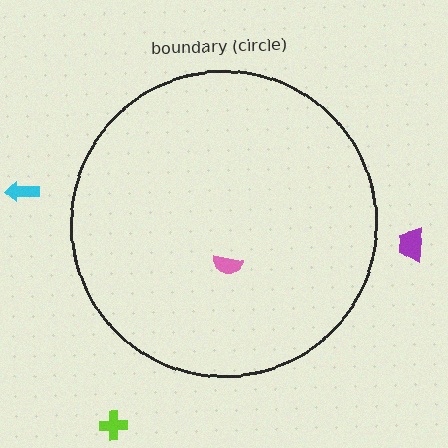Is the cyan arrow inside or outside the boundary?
Outside.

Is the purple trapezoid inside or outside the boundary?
Outside.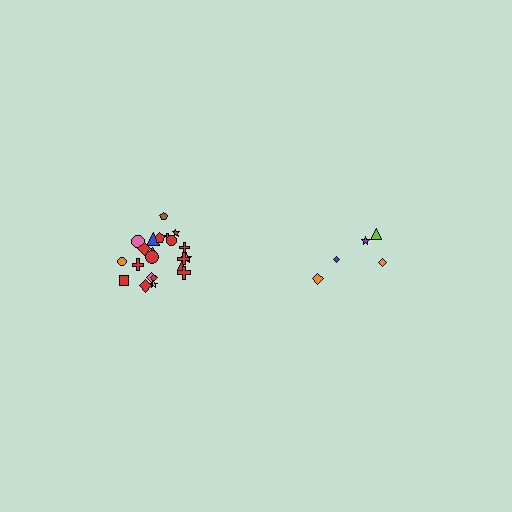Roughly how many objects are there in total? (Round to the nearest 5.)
Roughly 25 objects in total.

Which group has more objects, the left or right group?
The left group.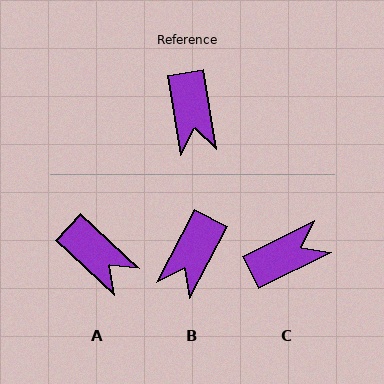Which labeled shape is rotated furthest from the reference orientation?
C, about 107 degrees away.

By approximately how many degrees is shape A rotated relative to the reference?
Approximately 37 degrees counter-clockwise.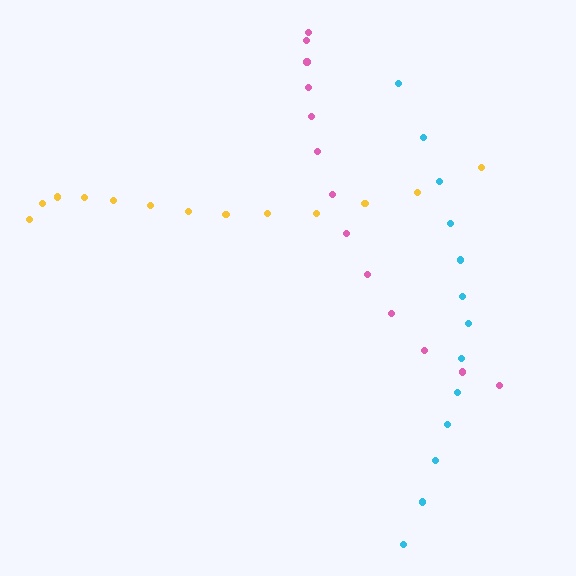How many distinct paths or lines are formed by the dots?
There are 3 distinct paths.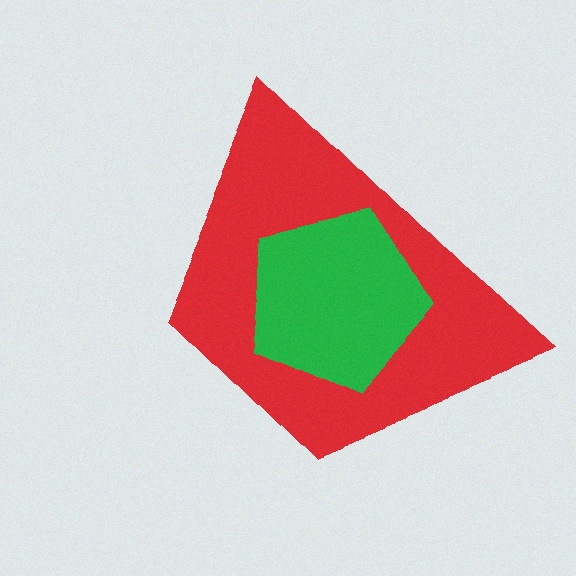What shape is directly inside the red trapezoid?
The green pentagon.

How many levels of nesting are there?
2.